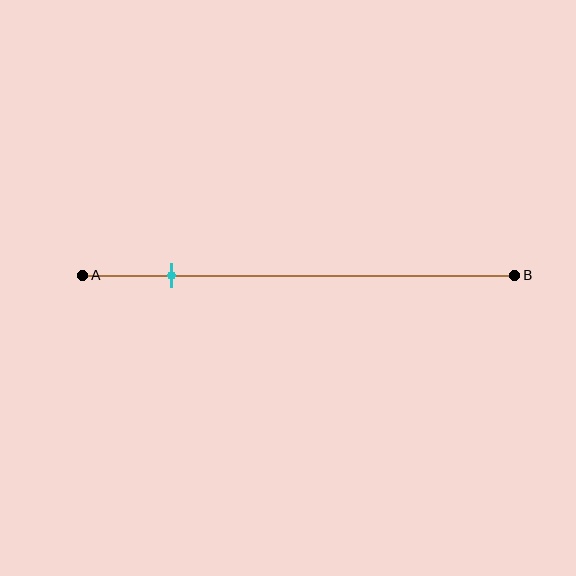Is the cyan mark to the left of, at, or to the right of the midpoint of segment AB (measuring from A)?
The cyan mark is to the left of the midpoint of segment AB.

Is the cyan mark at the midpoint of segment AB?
No, the mark is at about 20% from A, not at the 50% midpoint.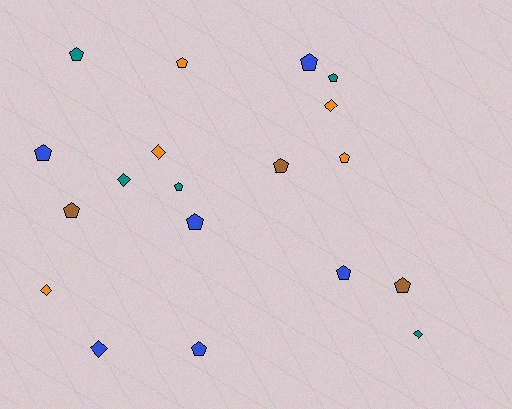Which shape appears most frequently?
Pentagon, with 13 objects.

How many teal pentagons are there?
There are 3 teal pentagons.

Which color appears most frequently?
Blue, with 6 objects.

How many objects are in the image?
There are 19 objects.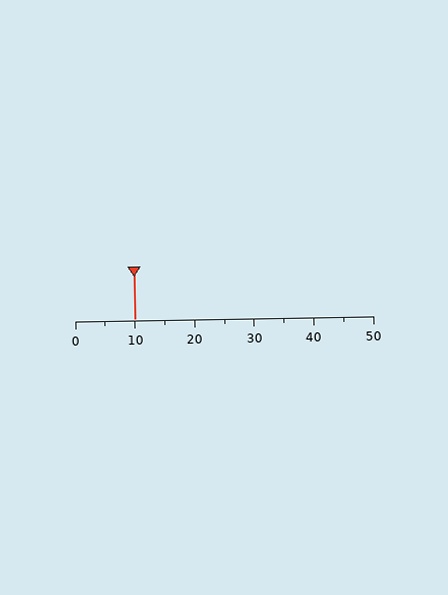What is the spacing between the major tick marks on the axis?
The major ticks are spaced 10 apart.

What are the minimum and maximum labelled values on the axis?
The axis runs from 0 to 50.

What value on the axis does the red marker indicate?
The marker indicates approximately 10.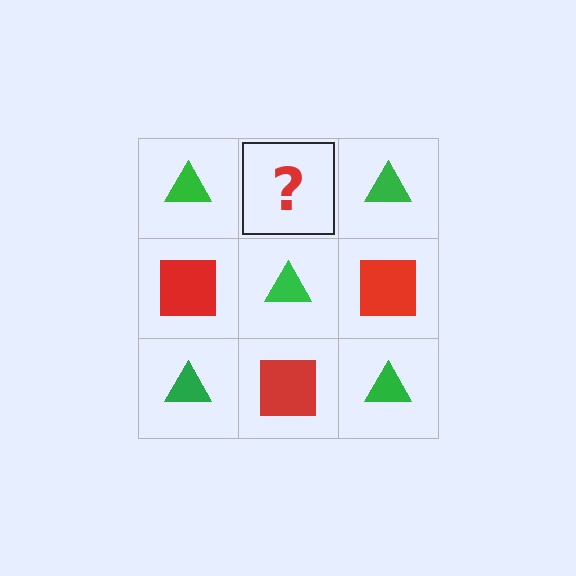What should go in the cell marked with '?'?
The missing cell should contain a red square.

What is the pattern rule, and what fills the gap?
The rule is that it alternates green triangle and red square in a checkerboard pattern. The gap should be filled with a red square.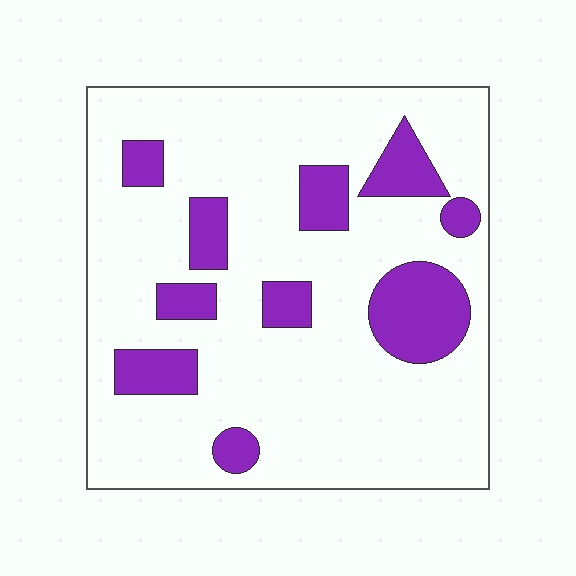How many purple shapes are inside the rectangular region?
10.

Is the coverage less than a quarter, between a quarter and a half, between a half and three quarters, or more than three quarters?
Less than a quarter.